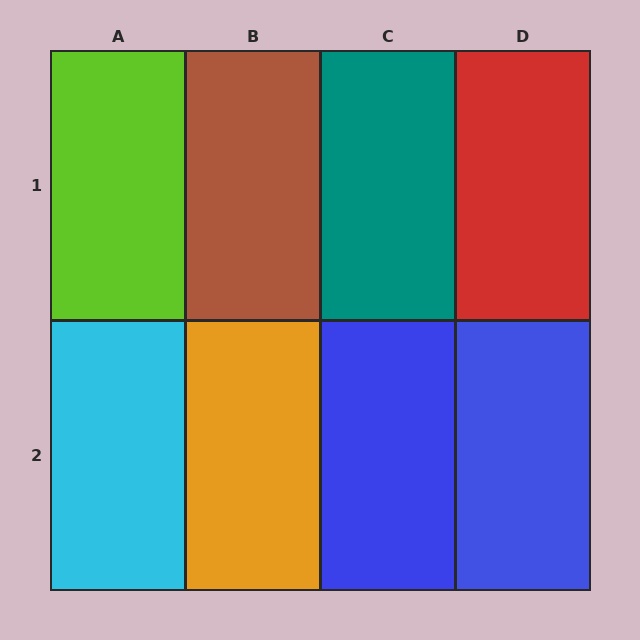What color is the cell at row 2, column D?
Blue.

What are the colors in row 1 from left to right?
Lime, brown, teal, red.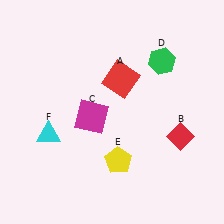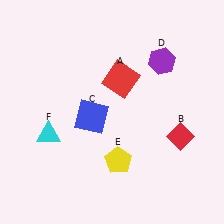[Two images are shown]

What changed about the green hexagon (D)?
In Image 1, D is green. In Image 2, it changed to purple.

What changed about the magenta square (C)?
In Image 1, C is magenta. In Image 2, it changed to blue.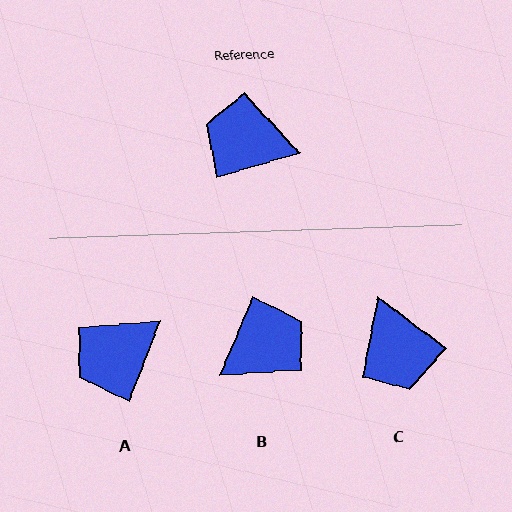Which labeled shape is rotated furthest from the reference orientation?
B, about 129 degrees away.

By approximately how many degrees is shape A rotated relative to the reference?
Approximately 52 degrees counter-clockwise.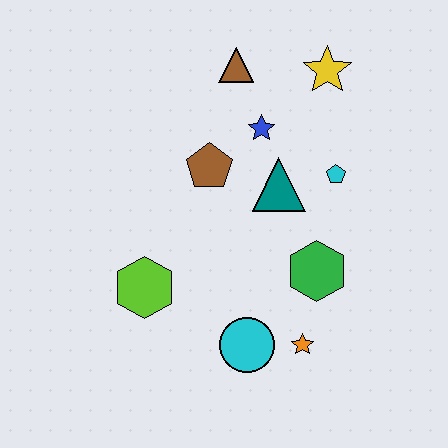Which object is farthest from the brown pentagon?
The orange star is farthest from the brown pentagon.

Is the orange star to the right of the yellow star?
No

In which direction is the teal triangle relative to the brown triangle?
The teal triangle is below the brown triangle.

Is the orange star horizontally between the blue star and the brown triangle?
No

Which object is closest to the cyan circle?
The orange star is closest to the cyan circle.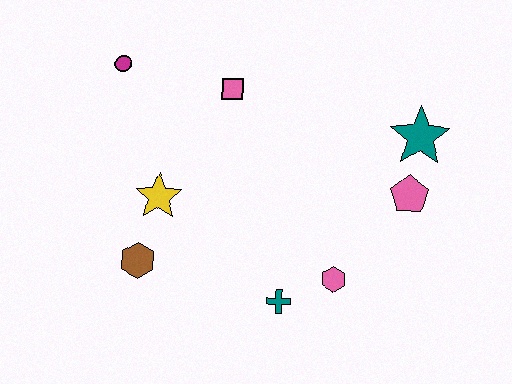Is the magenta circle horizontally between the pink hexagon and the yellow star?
No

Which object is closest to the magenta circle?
The pink square is closest to the magenta circle.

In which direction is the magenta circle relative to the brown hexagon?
The magenta circle is above the brown hexagon.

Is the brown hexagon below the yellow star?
Yes